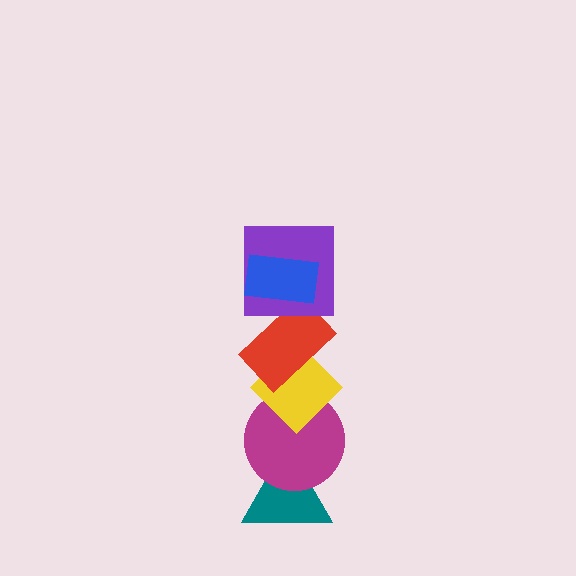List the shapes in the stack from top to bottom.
From top to bottom: the blue rectangle, the purple square, the red rectangle, the yellow diamond, the magenta circle, the teal triangle.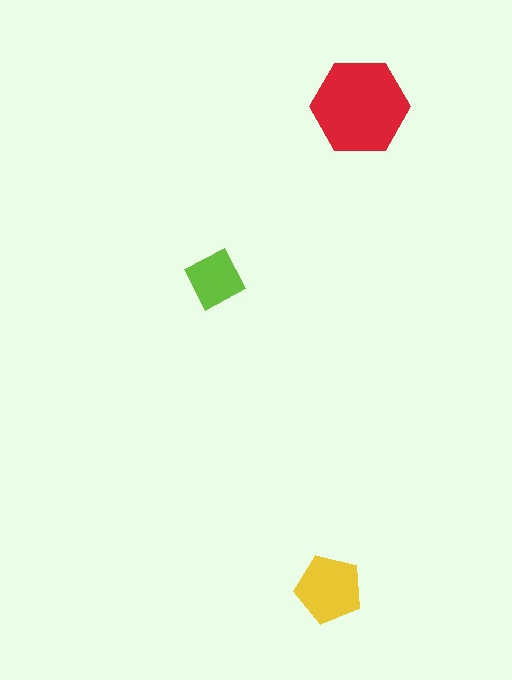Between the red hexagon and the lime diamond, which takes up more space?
The red hexagon.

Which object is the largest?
The red hexagon.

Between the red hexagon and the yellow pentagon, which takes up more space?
The red hexagon.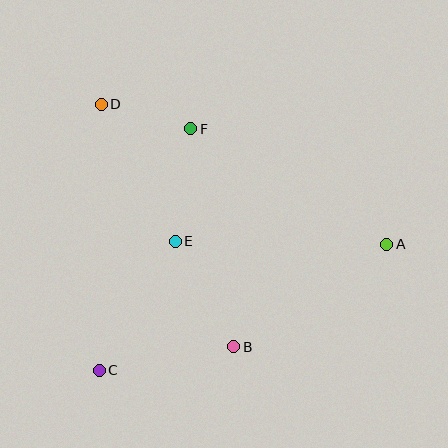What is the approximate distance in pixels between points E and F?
The distance between E and F is approximately 114 pixels.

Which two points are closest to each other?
Points D and F are closest to each other.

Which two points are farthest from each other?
Points A and D are farthest from each other.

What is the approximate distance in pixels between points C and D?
The distance between C and D is approximately 266 pixels.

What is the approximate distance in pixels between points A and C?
The distance between A and C is approximately 314 pixels.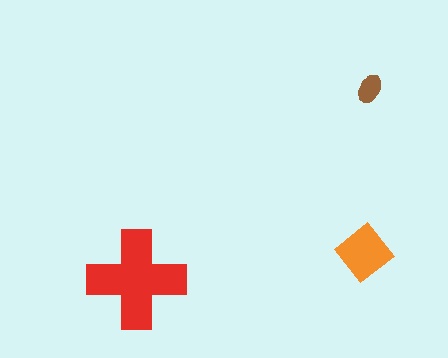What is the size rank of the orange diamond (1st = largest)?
2nd.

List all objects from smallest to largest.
The brown ellipse, the orange diamond, the red cross.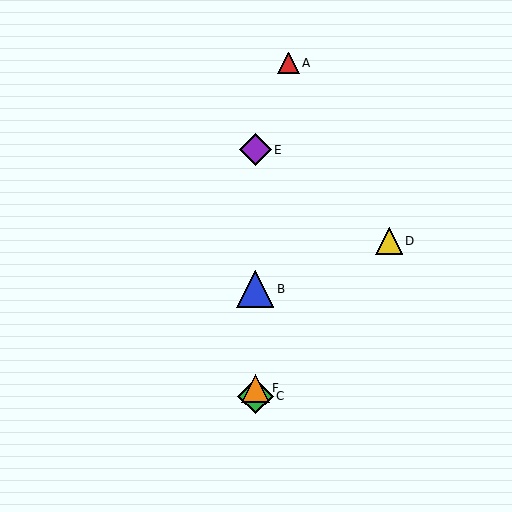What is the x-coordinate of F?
Object F is at x≈255.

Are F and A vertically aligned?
No, F is at x≈255 and A is at x≈288.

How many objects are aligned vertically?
4 objects (B, C, E, F) are aligned vertically.